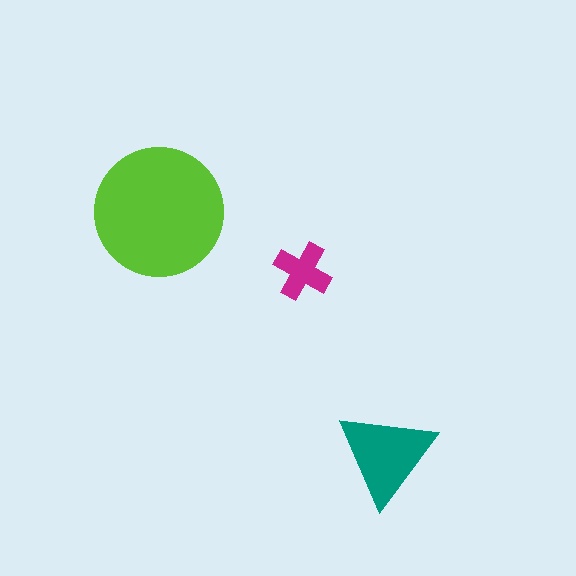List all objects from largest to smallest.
The lime circle, the teal triangle, the magenta cross.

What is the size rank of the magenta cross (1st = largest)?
3rd.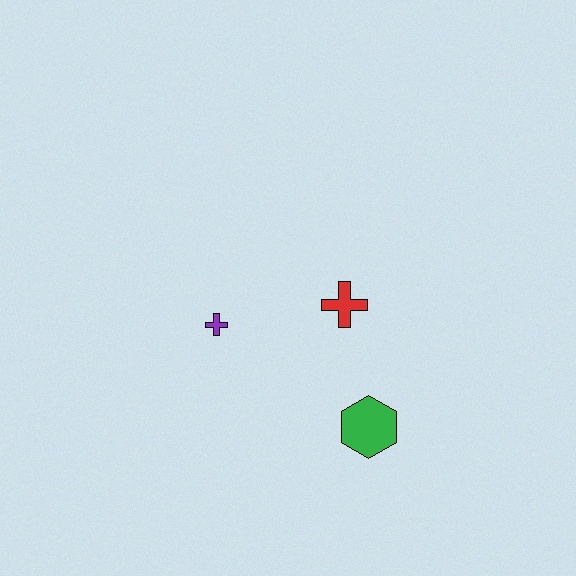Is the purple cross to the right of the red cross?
No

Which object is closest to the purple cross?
The red cross is closest to the purple cross.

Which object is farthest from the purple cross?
The green hexagon is farthest from the purple cross.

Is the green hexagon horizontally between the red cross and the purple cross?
No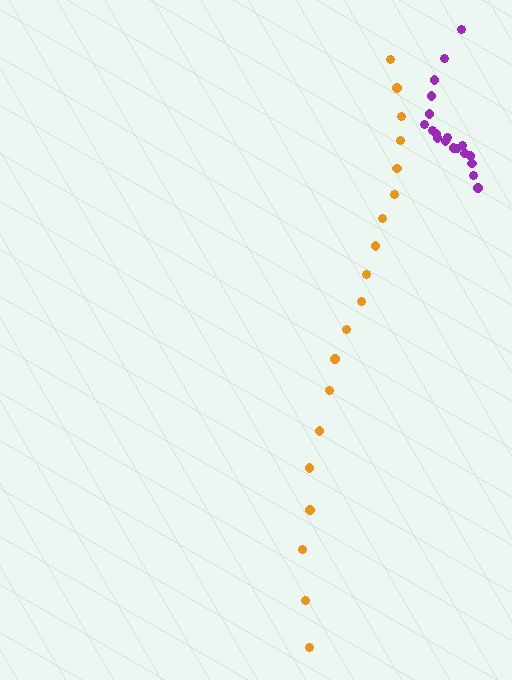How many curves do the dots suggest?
There are 2 distinct paths.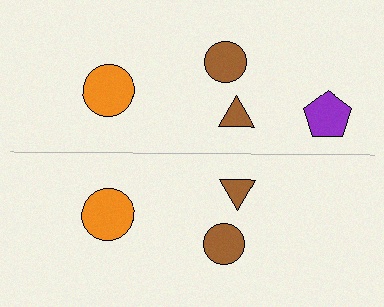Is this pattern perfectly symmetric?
No, the pattern is not perfectly symmetric. A purple pentagon is missing from the bottom side.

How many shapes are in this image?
There are 7 shapes in this image.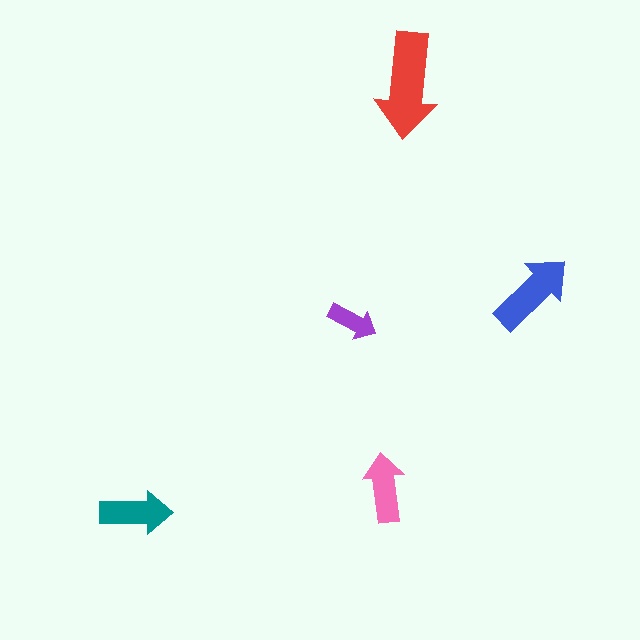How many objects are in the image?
There are 5 objects in the image.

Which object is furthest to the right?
The blue arrow is rightmost.